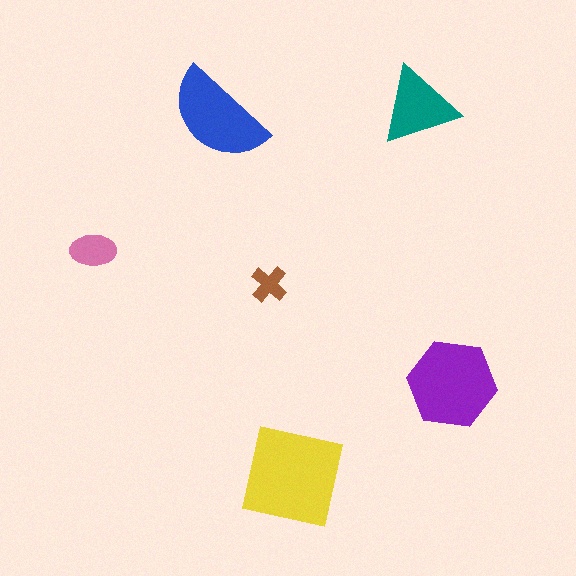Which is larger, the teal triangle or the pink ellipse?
The teal triangle.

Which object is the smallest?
The brown cross.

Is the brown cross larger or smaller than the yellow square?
Smaller.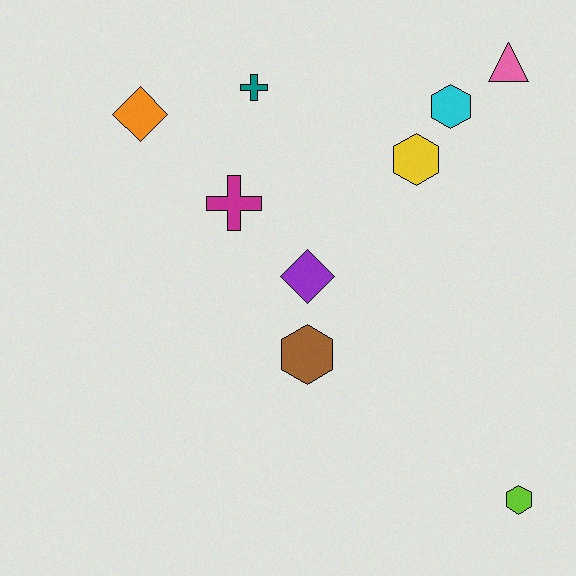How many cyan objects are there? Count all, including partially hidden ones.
There is 1 cyan object.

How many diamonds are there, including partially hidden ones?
There are 2 diamonds.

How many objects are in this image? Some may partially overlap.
There are 9 objects.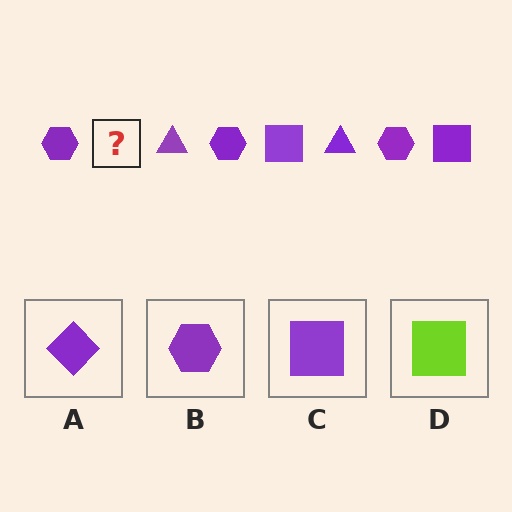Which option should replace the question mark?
Option C.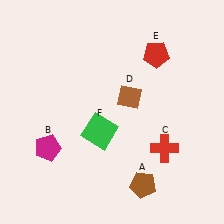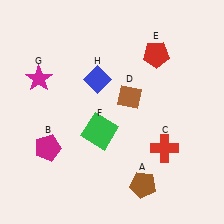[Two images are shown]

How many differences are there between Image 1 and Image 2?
There are 2 differences between the two images.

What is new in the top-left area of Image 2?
A blue diamond (H) was added in the top-left area of Image 2.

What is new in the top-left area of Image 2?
A magenta star (G) was added in the top-left area of Image 2.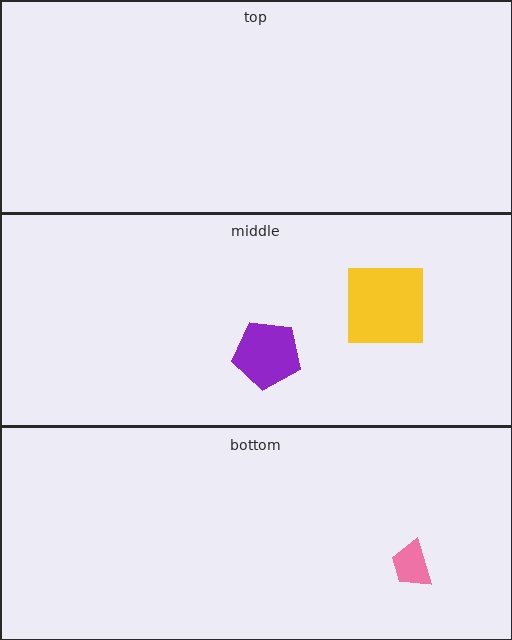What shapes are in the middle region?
The yellow square, the purple pentagon.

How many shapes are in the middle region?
2.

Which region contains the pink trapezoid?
The bottom region.